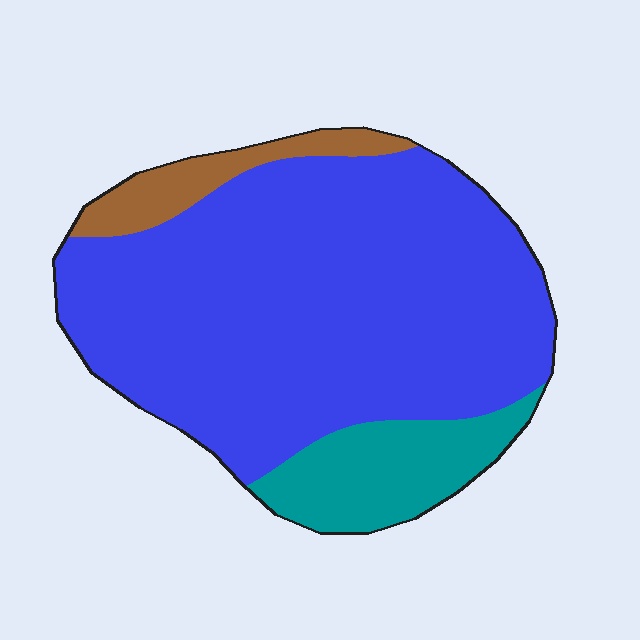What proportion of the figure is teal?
Teal covers around 15% of the figure.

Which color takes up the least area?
Brown, at roughly 10%.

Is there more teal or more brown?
Teal.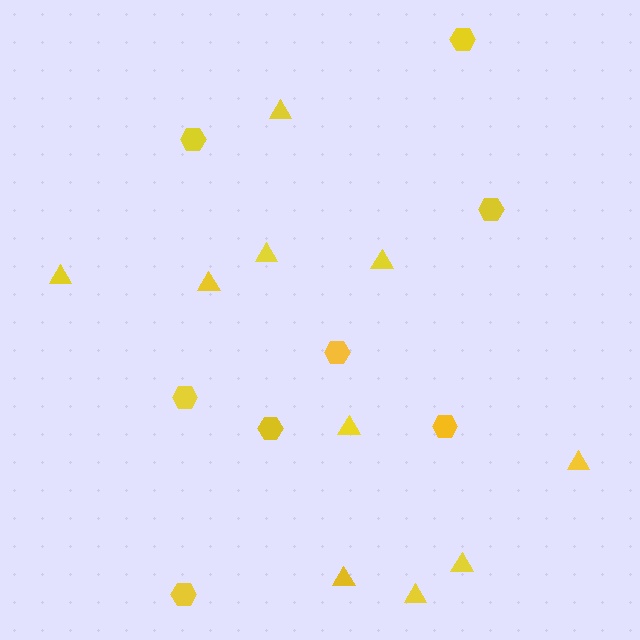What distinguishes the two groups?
There are 2 groups: one group of triangles (10) and one group of hexagons (8).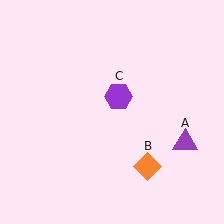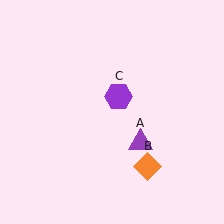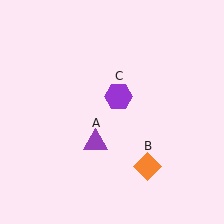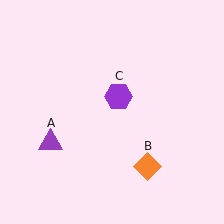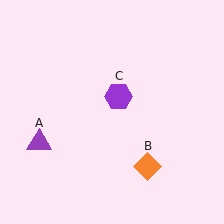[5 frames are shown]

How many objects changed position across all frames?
1 object changed position: purple triangle (object A).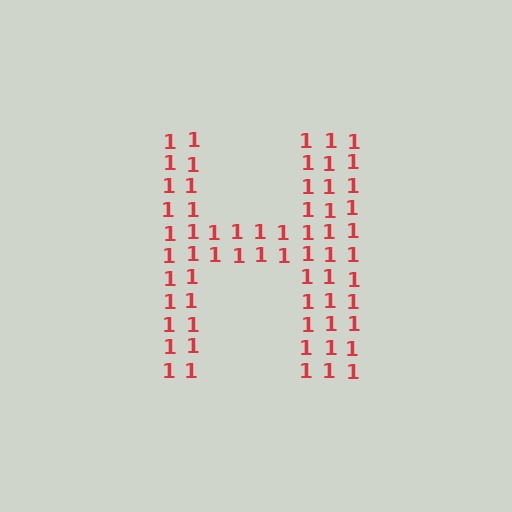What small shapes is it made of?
It is made of small digit 1's.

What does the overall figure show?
The overall figure shows the letter H.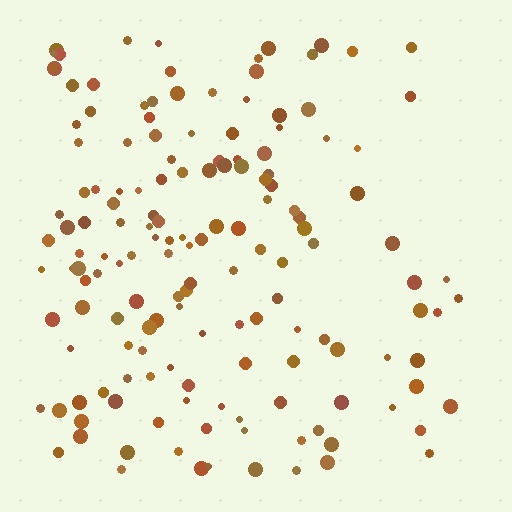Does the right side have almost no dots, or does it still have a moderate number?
Still a moderate number, just noticeably fewer than the left.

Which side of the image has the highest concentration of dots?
The left.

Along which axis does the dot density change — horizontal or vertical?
Horizontal.